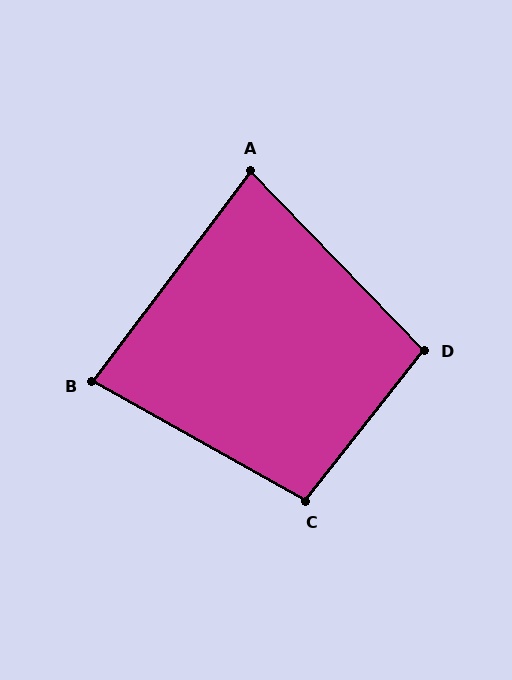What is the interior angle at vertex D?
Approximately 98 degrees (obtuse).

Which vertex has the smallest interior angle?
A, at approximately 81 degrees.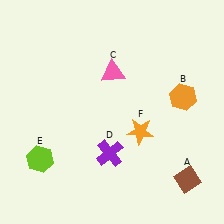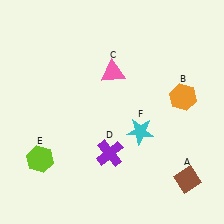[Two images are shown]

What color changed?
The star (F) changed from orange in Image 1 to cyan in Image 2.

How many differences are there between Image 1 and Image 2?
There is 1 difference between the two images.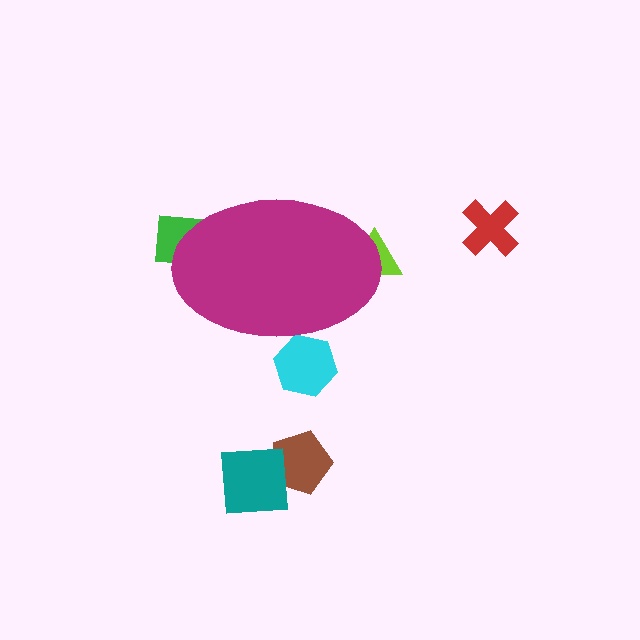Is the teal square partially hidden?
No, the teal square is fully visible.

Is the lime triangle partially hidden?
Yes, the lime triangle is partially hidden behind the magenta ellipse.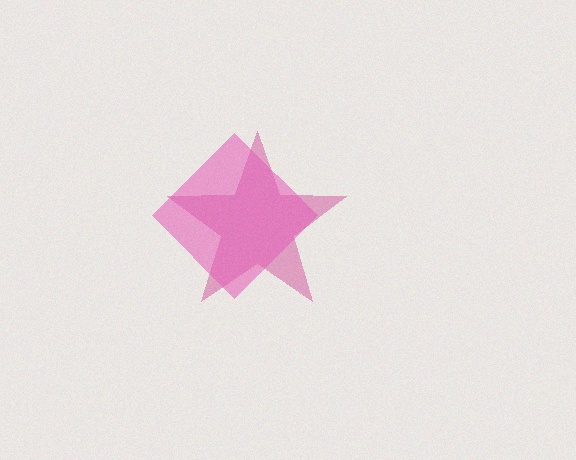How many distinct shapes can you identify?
There are 2 distinct shapes: a magenta star, a pink diamond.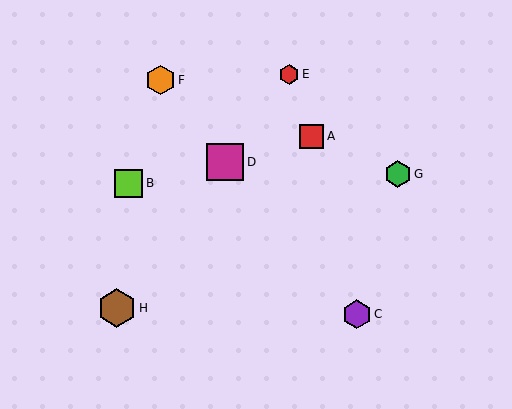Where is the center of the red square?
The center of the red square is at (312, 136).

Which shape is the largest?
The brown hexagon (labeled H) is the largest.